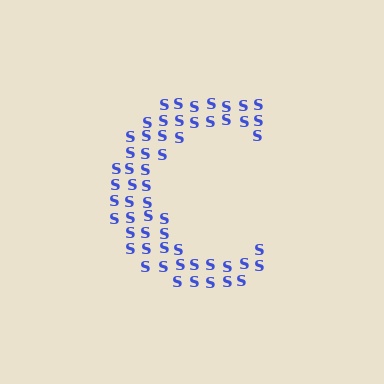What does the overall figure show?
The overall figure shows the letter C.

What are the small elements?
The small elements are letter S's.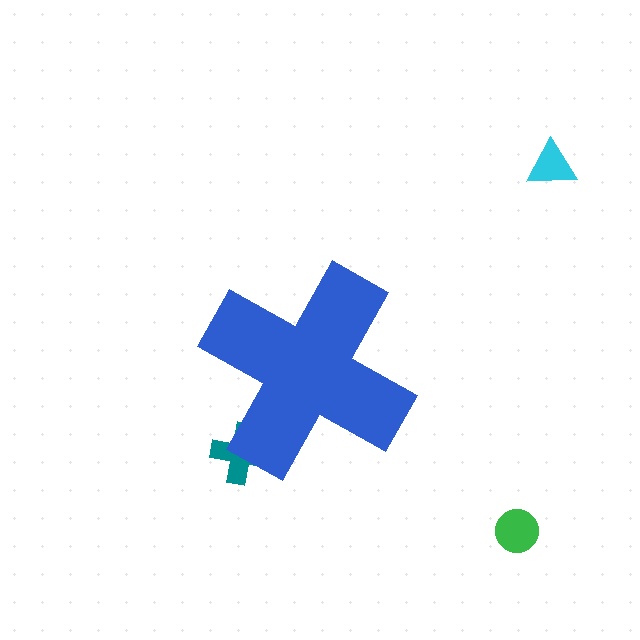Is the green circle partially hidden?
No, the green circle is fully visible.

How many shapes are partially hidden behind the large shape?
1 shape is partially hidden.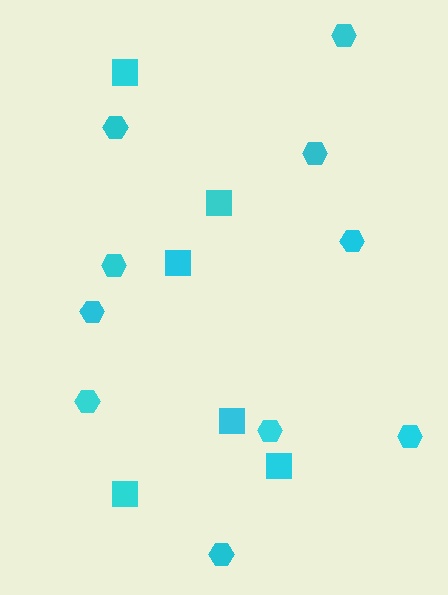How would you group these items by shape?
There are 2 groups: one group of squares (6) and one group of hexagons (10).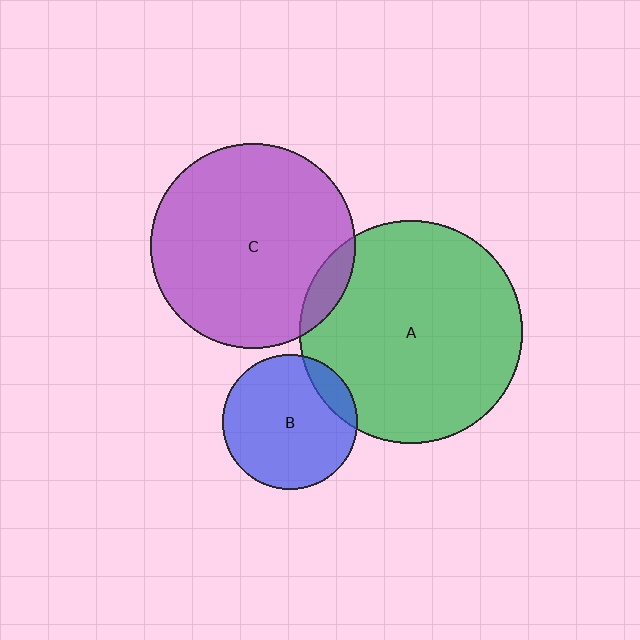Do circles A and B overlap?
Yes.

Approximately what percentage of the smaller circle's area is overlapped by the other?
Approximately 10%.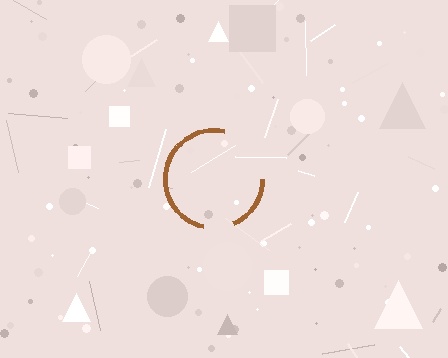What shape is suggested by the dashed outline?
The dashed outline suggests a circle.